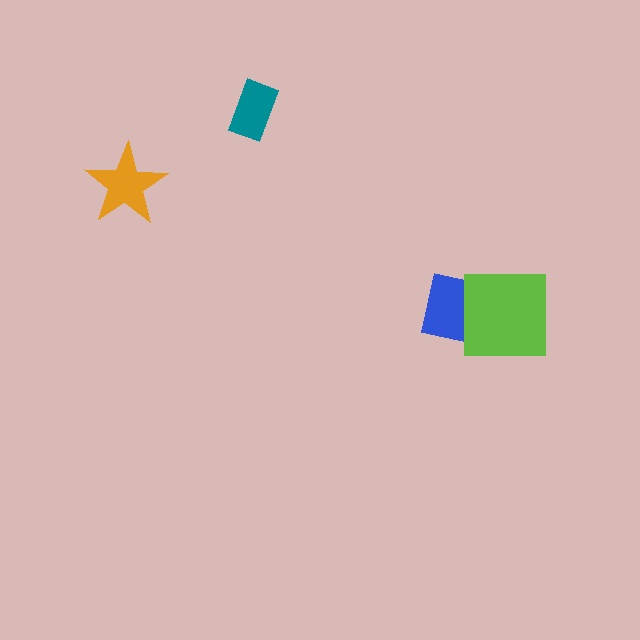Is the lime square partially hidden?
No, no other shape covers it.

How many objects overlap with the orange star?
0 objects overlap with the orange star.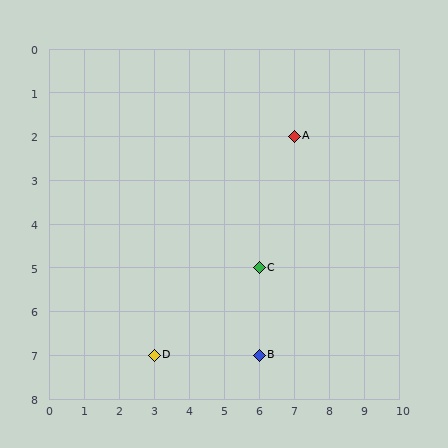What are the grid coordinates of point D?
Point D is at grid coordinates (3, 7).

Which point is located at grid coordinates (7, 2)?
Point A is at (7, 2).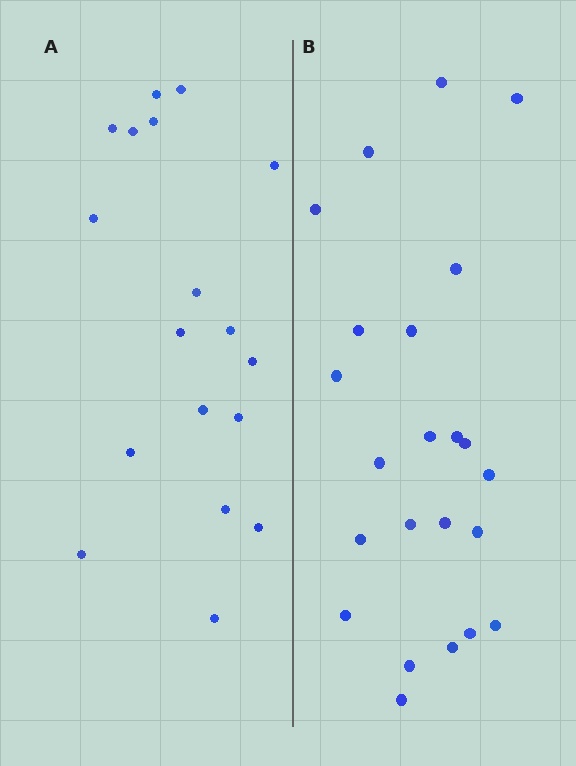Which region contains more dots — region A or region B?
Region B (the right region) has more dots.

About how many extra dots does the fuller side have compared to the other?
Region B has about 5 more dots than region A.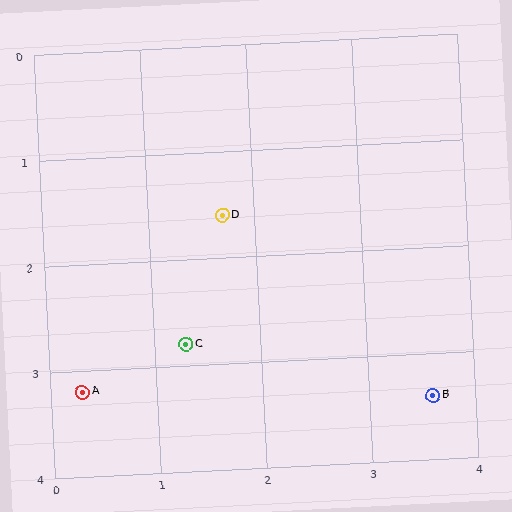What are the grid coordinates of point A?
Point A is at approximately (0.3, 3.2).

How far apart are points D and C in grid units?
Points D and C are about 1.3 grid units apart.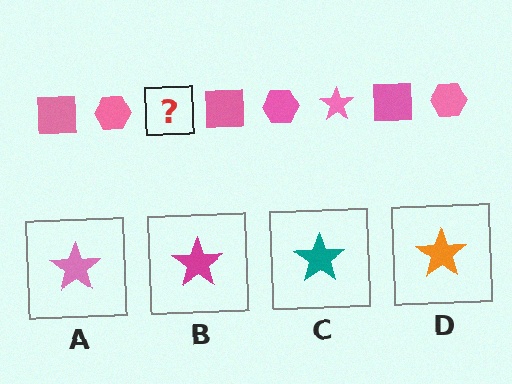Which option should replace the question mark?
Option A.